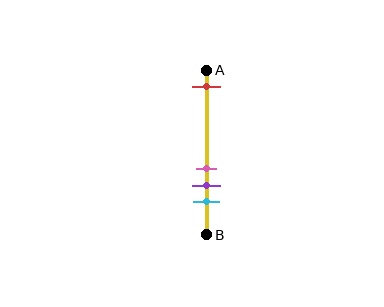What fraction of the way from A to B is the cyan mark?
The cyan mark is approximately 80% (0.8) of the way from A to B.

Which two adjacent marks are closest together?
The pink and purple marks are the closest adjacent pair.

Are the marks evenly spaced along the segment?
No, the marks are not evenly spaced.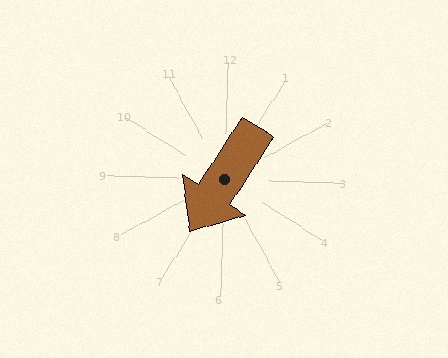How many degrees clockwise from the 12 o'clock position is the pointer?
Approximately 211 degrees.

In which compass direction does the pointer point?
Southwest.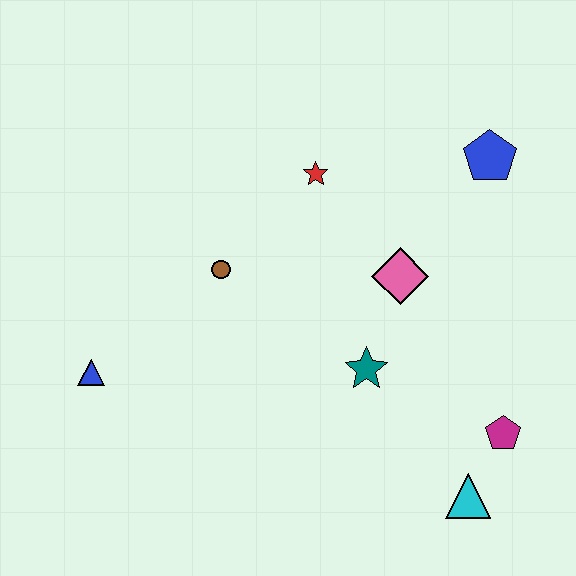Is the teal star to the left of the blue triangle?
No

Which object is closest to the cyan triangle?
The magenta pentagon is closest to the cyan triangle.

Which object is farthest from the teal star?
The blue triangle is farthest from the teal star.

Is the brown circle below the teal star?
No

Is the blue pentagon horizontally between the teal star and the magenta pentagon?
Yes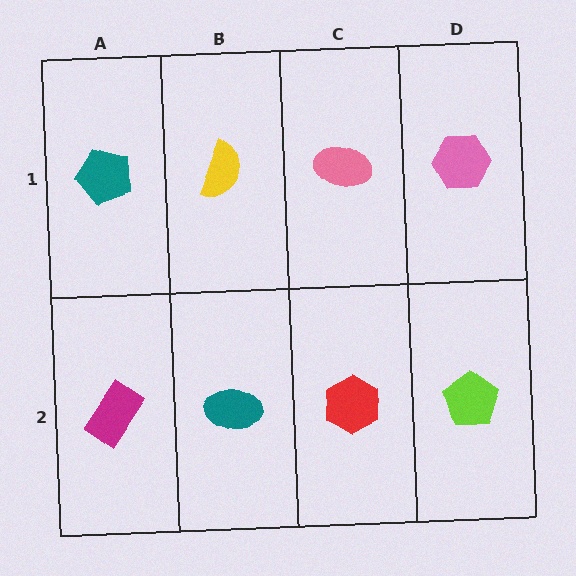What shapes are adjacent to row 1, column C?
A red hexagon (row 2, column C), a yellow semicircle (row 1, column B), a pink hexagon (row 1, column D).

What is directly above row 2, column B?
A yellow semicircle.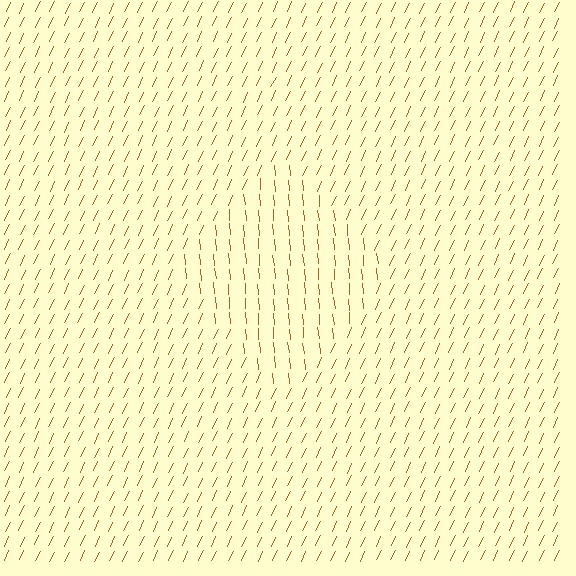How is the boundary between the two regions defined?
The boundary is defined purely by a change in line orientation (approximately 31 degrees difference). All lines are the same color and thickness.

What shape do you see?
I see a diamond.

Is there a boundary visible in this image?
Yes, there is a texture boundary formed by a change in line orientation.